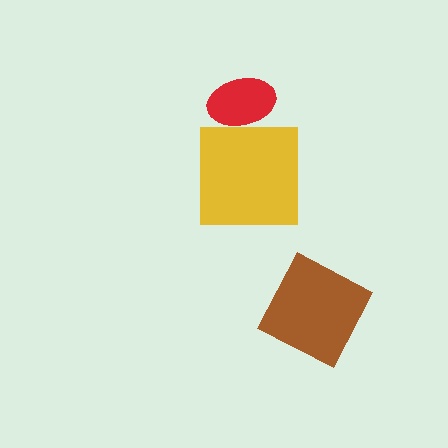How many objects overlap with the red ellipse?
1 object overlaps with the red ellipse.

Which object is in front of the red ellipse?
The yellow square is in front of the red ellipse.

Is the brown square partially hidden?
No, no other shape covers it.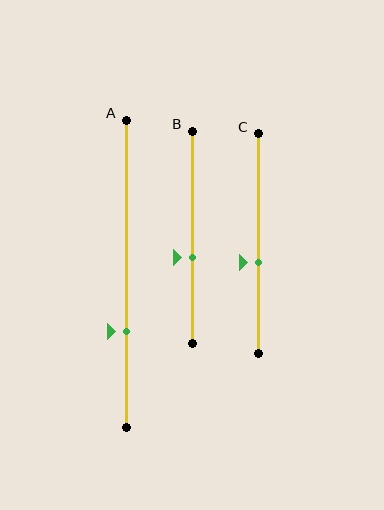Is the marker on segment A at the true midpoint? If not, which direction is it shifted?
No, the marker on segment A is shifted downward by about 19% of the segment length.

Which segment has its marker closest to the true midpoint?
Segment C has its marker closest to the true midpoint.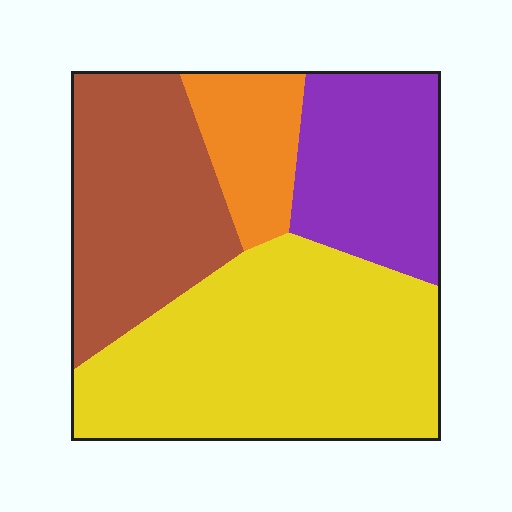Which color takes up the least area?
Orange, at roughly 10%.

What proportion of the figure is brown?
Brown covers around 25% of the figure.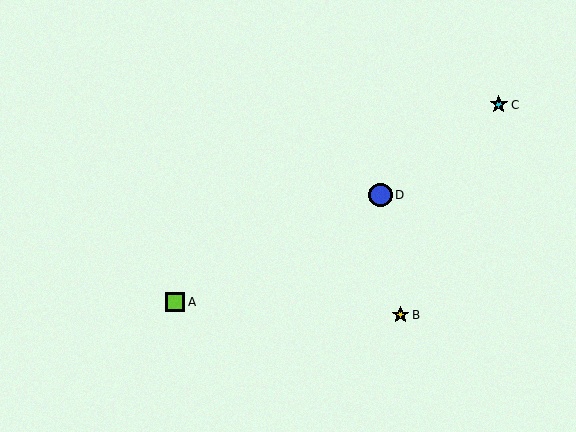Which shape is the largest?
The blue circle (labeled D) is the largest.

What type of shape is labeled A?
Shape A is a lime square.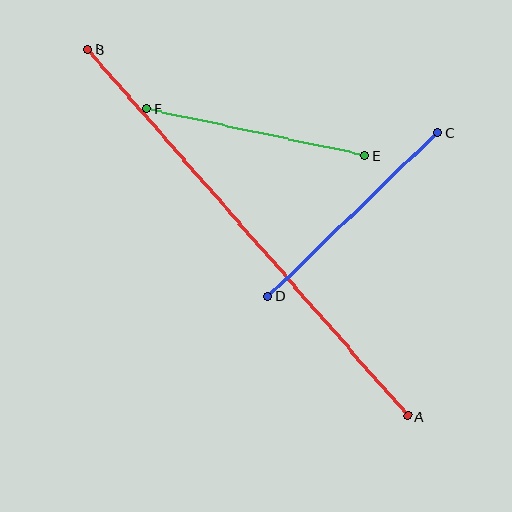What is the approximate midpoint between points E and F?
The midpoint is at approximately (256, 132) pixels.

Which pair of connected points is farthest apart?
Points A and B are farthest apart.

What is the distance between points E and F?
The distance is approximately 222 pixels.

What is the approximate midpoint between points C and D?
The midpoint is at approximately (353, 214) pixels.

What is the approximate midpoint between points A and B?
The midpoint is at approximately (248, 233) pixels.